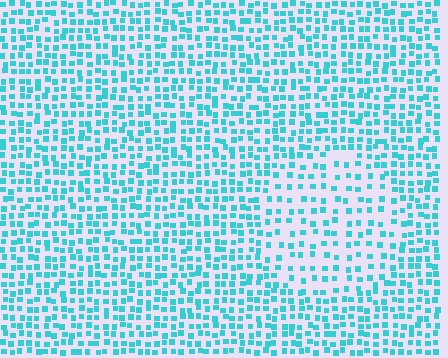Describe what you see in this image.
The image contains small cyan elements arranged at two different densities. A circle-shaped region is visible where the elements are less densely packed than the surrounding area.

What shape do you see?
I see a circle.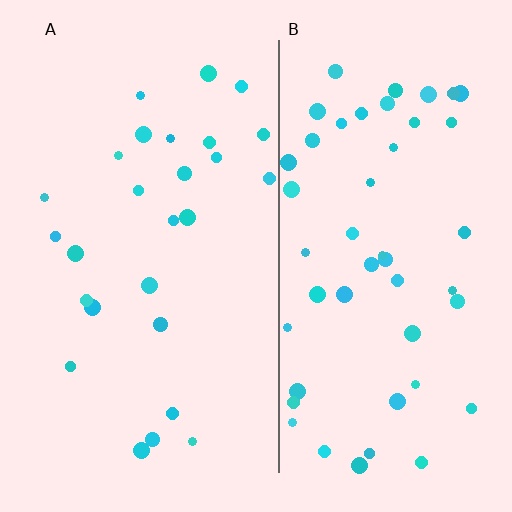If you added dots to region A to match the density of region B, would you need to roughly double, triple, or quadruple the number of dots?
Approximately double.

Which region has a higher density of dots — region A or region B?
B (the right).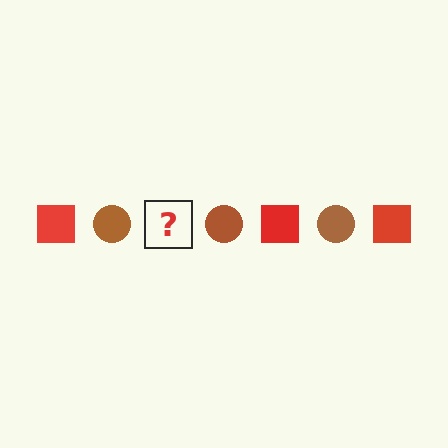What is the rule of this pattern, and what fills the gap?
The rule is that the pattern alternates between red square and brown circle. The gap should be filled with a red square.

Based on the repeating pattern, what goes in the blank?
The blank should be a red square.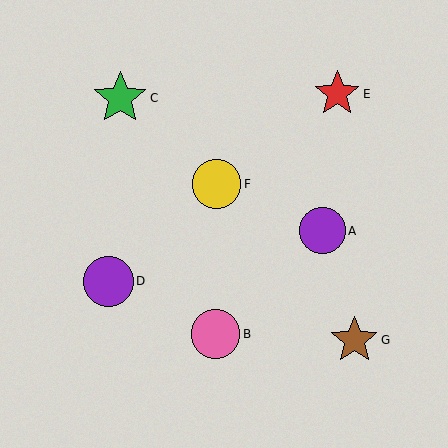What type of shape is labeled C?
Shape C is a green star.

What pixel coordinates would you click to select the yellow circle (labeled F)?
Click at (216, 184) to select the yellow circle F.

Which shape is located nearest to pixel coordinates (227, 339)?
The pink circle (labeled B) at (216, 334) is nearest to that location.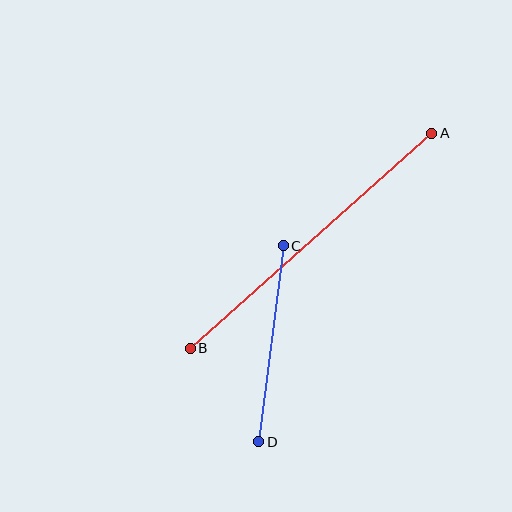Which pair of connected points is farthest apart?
Points A and B are farthest apart.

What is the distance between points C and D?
The distance is approximately 198 pixels.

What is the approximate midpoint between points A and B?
The midpoint is at approximately (311, 241) pixels.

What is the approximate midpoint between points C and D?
The midpoint is at approximately (271, 344) pixels.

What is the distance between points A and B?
The distance is approximately 324 pixels.